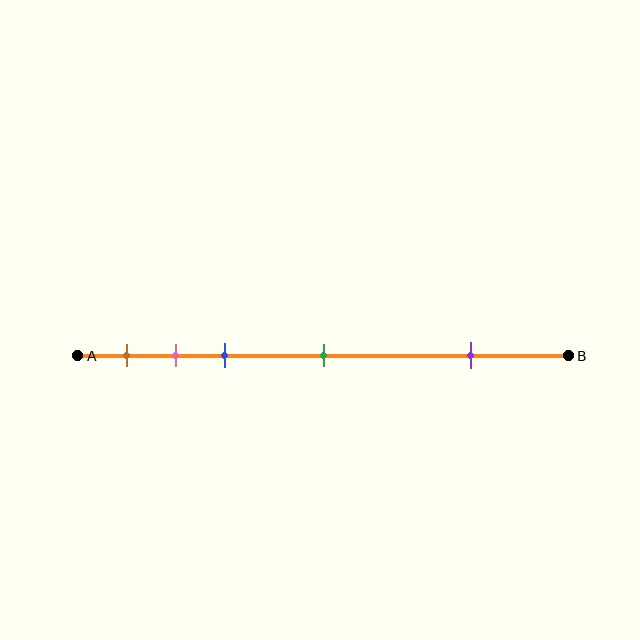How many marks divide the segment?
There are 5 marks dividing the segment.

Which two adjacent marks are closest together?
The pink and blue marks are the closest adjacent pair.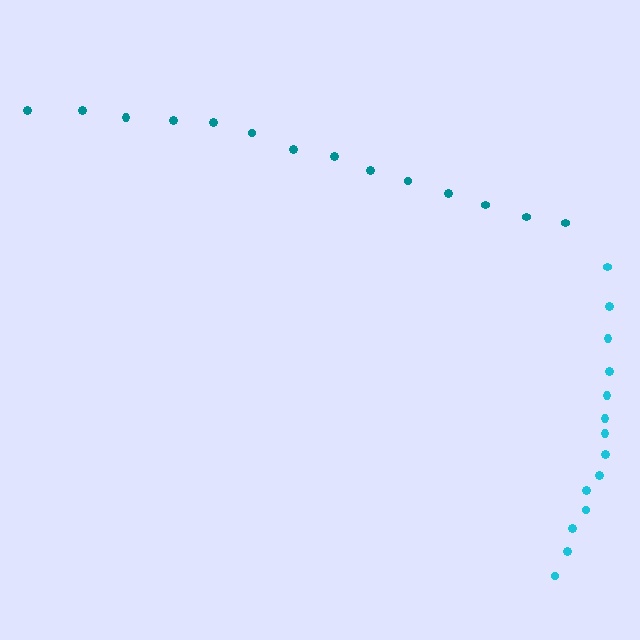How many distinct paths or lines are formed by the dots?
There are 2 distinct paths.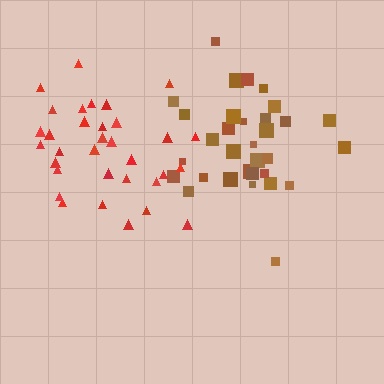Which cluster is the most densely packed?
Brown.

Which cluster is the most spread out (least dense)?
Red.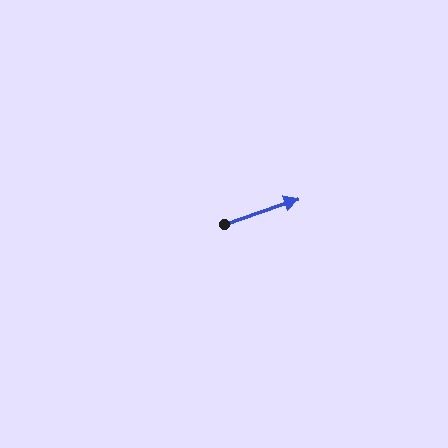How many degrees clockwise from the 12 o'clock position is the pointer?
Approximately 71 degrees.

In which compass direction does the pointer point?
East.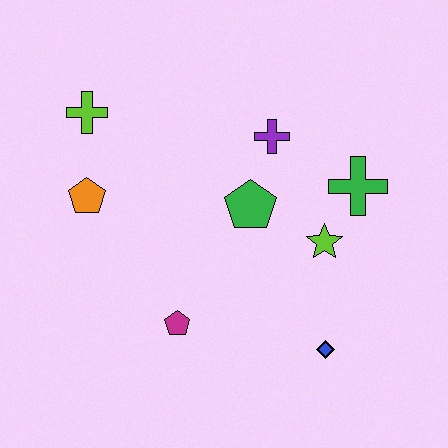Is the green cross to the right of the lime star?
Yes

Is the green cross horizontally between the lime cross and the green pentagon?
No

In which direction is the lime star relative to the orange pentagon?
The lime star is to the right of the orange pentagon.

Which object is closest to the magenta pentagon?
The green pentagon is closest to the magenta pentagon.